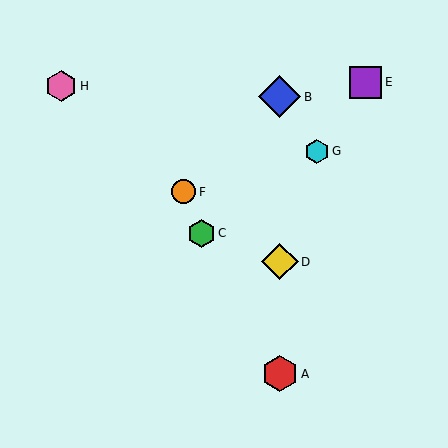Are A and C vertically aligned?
No, A is at x≈280 and C is at x≈201.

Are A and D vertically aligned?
Yes, both are at x≈280.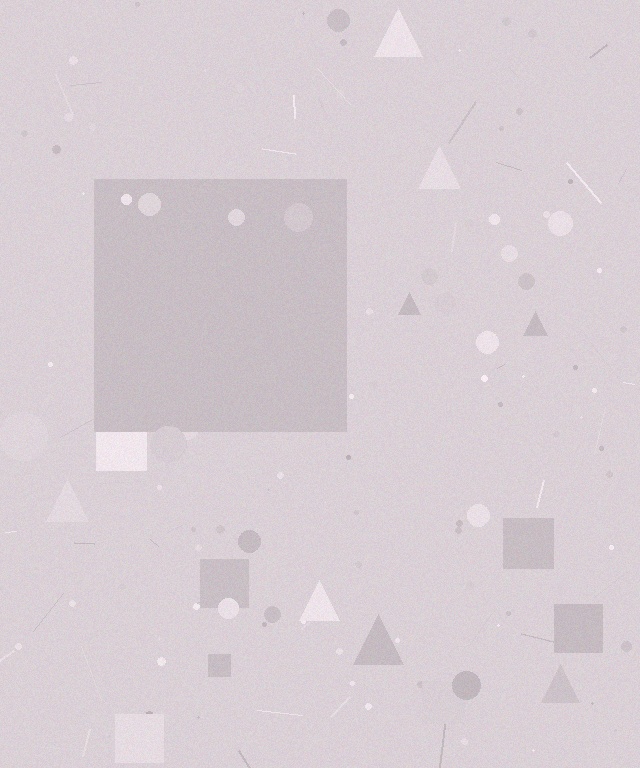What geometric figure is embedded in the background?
A square is embedded in the background.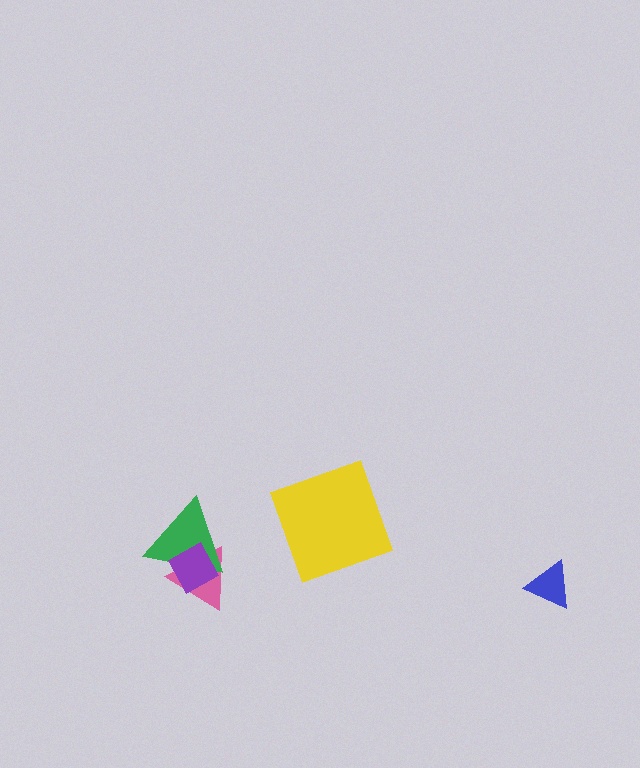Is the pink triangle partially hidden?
Yes, it is partially covered by another shape.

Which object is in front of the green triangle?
The purple diamond is in front of the green triangle.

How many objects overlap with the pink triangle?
2 objects overlap with the pink triangle.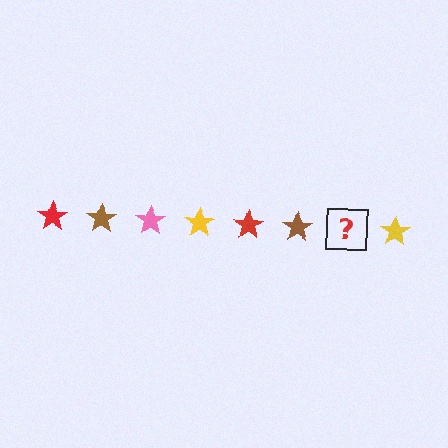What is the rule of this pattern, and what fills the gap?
The rule is that the pattern cycles through red, brown, pink, yellow stars. The gap should be filled with a pink star.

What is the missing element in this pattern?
The missing element is a pink star.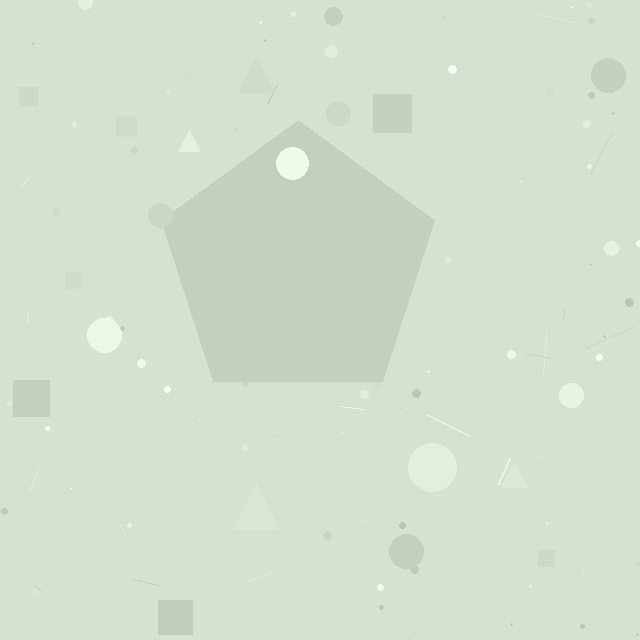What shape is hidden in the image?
A pentagon is hidden in the image.